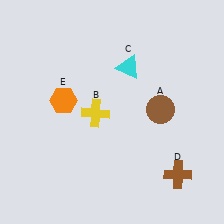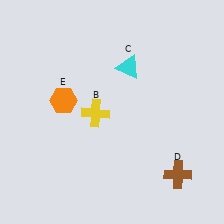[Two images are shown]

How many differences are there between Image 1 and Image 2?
There is 1 difference between the two images.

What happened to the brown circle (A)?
The brown circle (A) was removed in Image 2. It was in the top-right area of Image 1.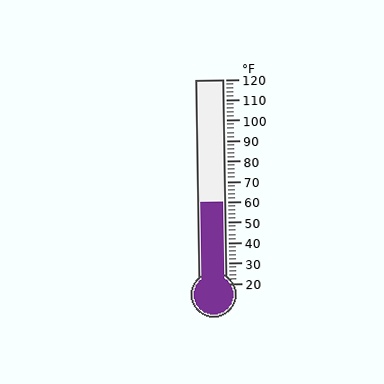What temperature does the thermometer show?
The thermometer shows approximately 60°F.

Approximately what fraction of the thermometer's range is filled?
The thermometer is filled to approximately 40% of its range.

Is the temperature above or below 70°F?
The temperature is below 70°F.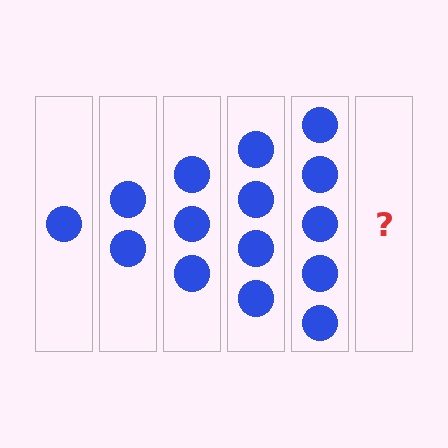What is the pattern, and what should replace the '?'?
The pattern is that each step adds one more circle. The '?' should be 6 circles.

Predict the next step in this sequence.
The next step is 6 circles.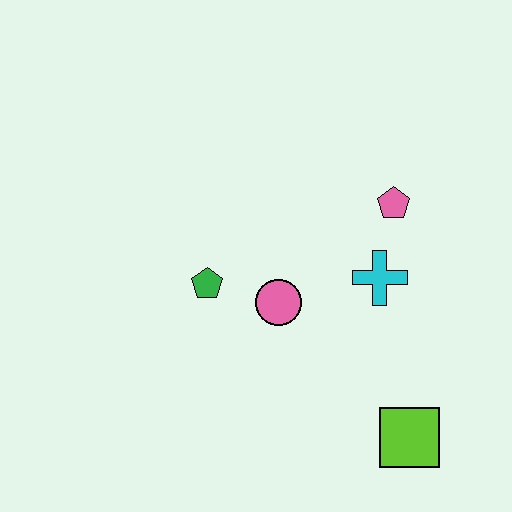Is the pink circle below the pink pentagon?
Yes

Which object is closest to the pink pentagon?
The cyan cross is closest to the pink pentagon.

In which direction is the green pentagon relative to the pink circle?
The green pentagon is to the left of the pink circle.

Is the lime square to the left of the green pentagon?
No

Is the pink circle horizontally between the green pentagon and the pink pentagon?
Yes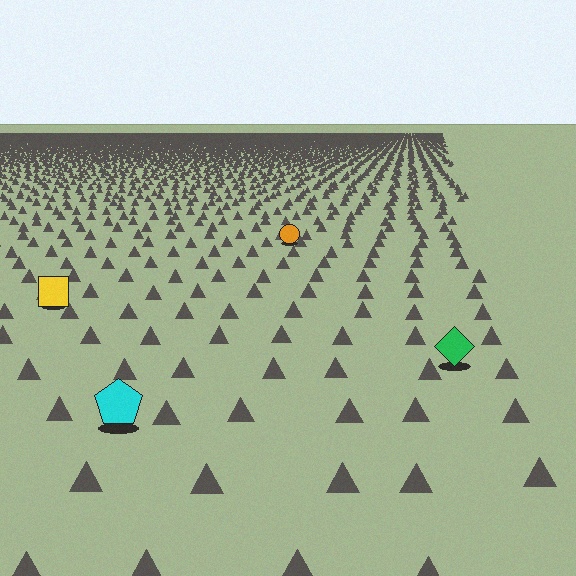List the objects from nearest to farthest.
From nearest to farthest: the cyan pentagon, the green diamond, the yellow square, the orange circle.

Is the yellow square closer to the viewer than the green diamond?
No. The green diamond is closer — you can tell from the texture gradient: the ground texture is coarser near it.